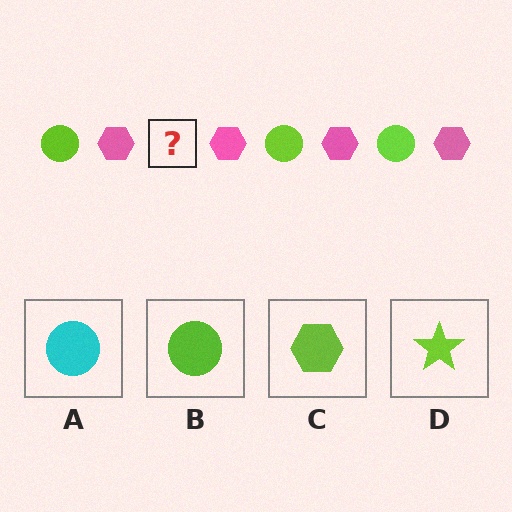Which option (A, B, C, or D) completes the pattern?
B.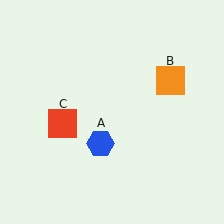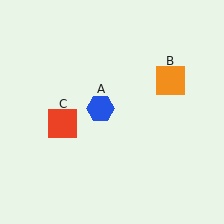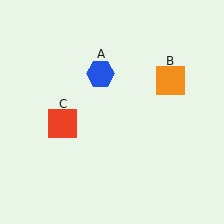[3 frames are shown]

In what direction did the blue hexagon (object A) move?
The blue hexagon (object A) moved up.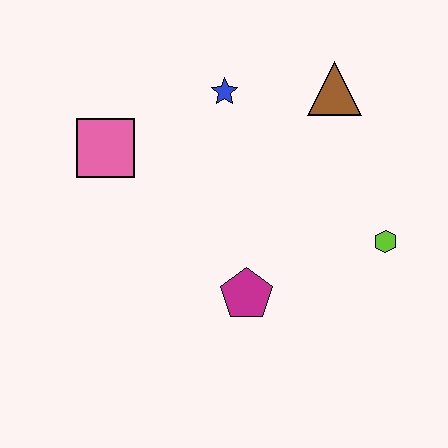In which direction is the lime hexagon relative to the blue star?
The lime hexagon is to the right of the blue star.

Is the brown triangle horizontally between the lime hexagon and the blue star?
Yes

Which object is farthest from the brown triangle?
The pink square is farthest from the brown triangle.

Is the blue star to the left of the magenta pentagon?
Yes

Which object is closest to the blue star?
The brown triangle is closest to the blue star.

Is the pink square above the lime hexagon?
Yes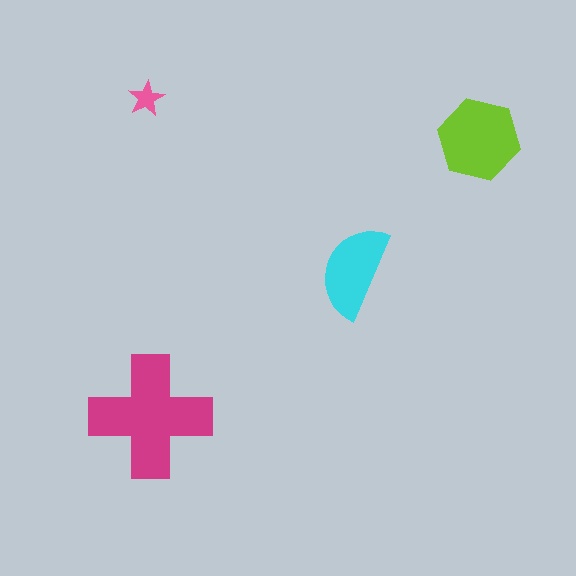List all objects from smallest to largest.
The pink star, the cyan semicircle, the lime hexagon, the magenta cross.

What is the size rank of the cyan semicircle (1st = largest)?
3rd.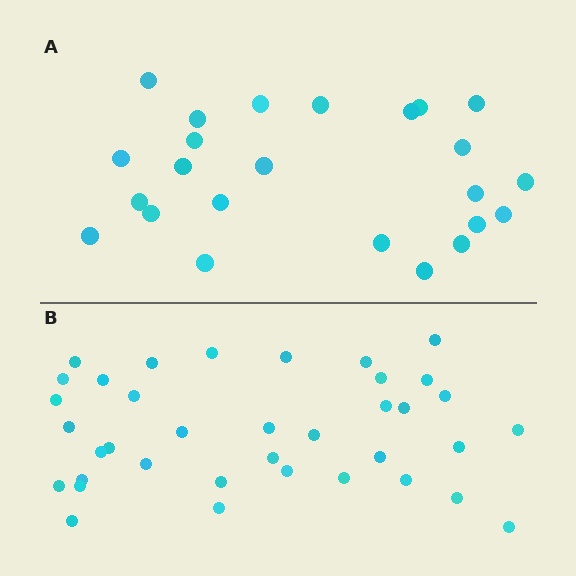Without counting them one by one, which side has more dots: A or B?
Region B (the bottom region) has more dots.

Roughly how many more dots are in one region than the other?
Region B has approximately 15 more dots than region A.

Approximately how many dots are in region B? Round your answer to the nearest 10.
About 40 dots. (The exact count is 37, which rounds to 40.)